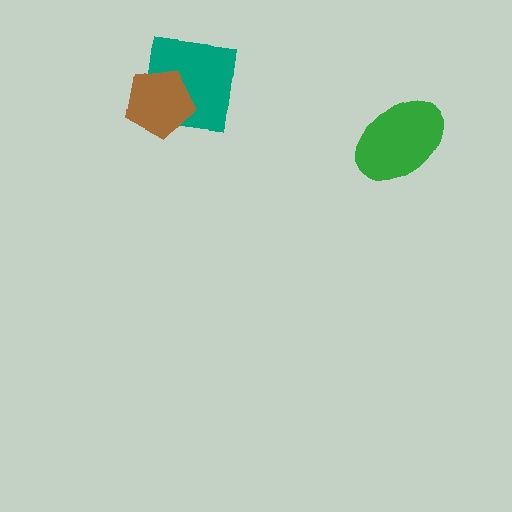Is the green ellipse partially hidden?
No, no other shape covers it.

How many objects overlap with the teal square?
1 object overlaps with the teal square.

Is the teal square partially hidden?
Yes, it is partially covered by another shape.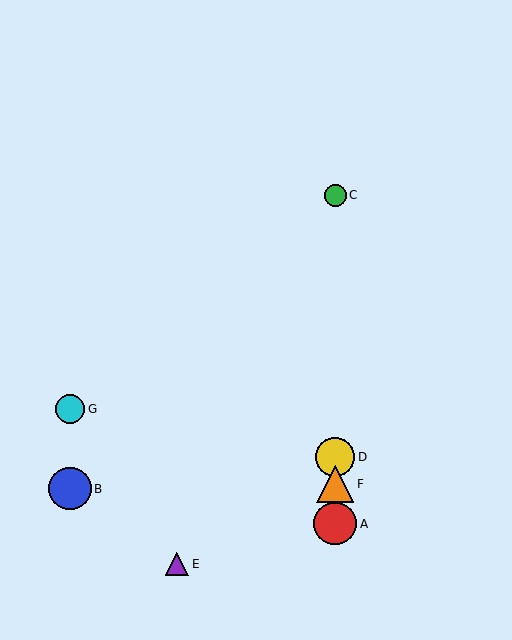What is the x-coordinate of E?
Object E is at x≈177.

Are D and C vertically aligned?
Yes, both are at x≈335.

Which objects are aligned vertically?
Objects A, C, D, F are aligned vertically.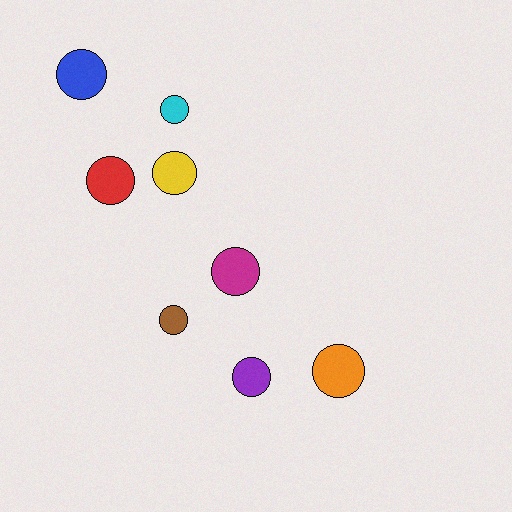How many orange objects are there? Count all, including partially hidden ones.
There is 1 orange object.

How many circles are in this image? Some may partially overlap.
There are 8 circles.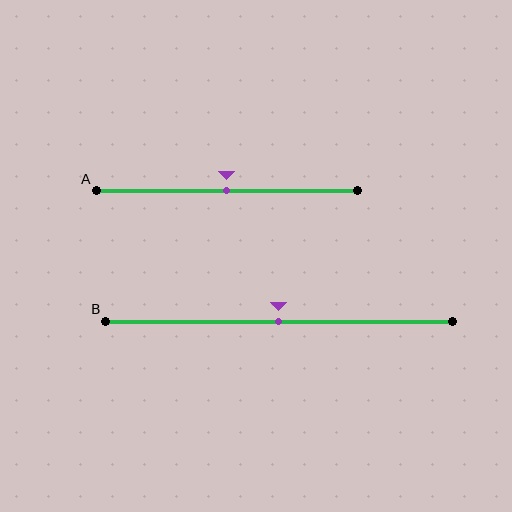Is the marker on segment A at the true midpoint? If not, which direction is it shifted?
Yes, the marker on segment A is at the true midpoint.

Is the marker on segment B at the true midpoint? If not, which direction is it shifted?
Yes, the marker on segment B is at the true midpoint.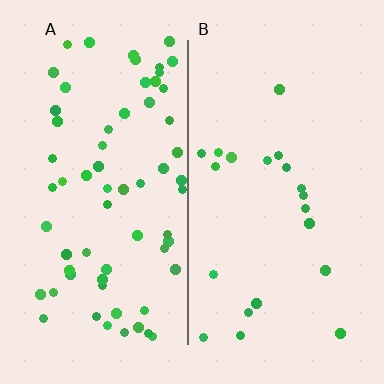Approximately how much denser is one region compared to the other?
Approximately 3.2× — region A over region B.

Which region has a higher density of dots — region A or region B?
A (the left).